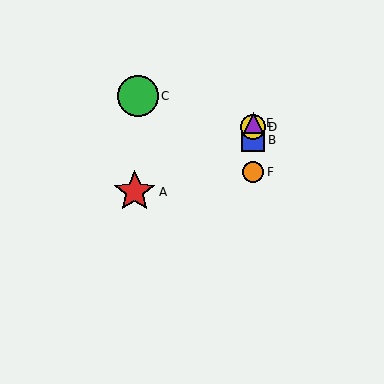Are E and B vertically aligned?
Yes, both are at x≈253.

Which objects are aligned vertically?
Objects B, D, E, F are aligned vertically.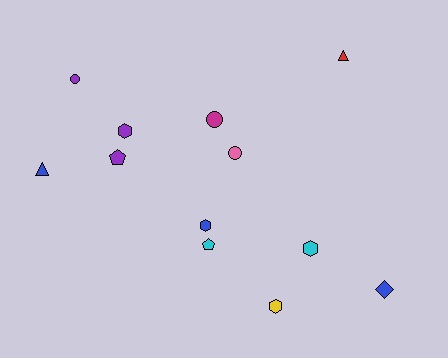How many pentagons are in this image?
There are 2 pentagons.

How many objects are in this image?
There are 12 objects.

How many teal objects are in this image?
There are no teal objects.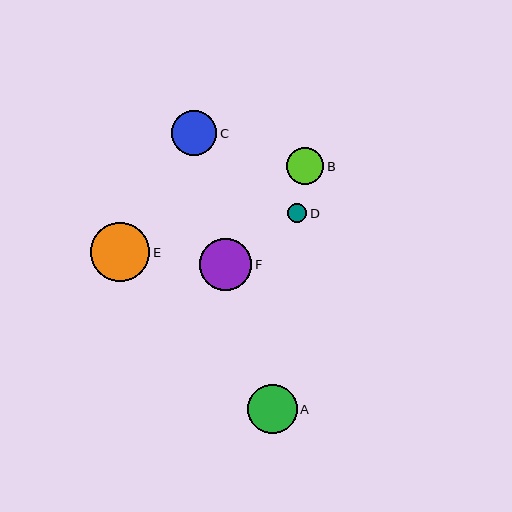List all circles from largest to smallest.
From largest to smallest: E, F, A, C, B, D.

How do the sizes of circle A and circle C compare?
Circle A and circle C are approximately the same size.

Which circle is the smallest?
Circle D is the smallest with a size of approximately 19 pixels.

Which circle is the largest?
Circle E is the largest with a size of approximately 59 pixels.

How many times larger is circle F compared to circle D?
Circle F is approximately 2.7 times the size of circle D.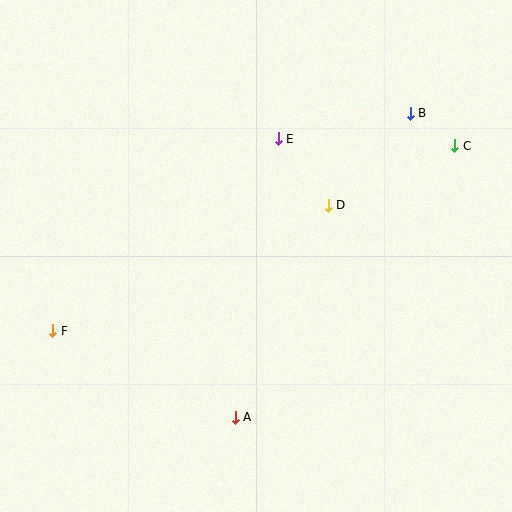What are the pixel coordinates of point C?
Point C is at (455, 146).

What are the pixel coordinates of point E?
Point E is at (278, 139).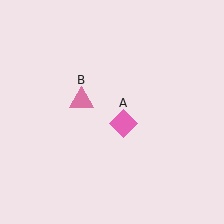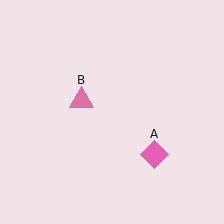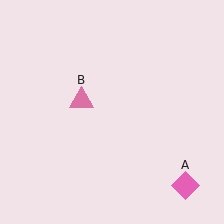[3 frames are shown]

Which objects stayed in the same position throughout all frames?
Pink triangle (object B) remained stationary.